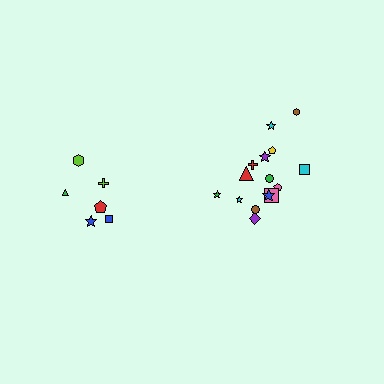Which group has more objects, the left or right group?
The right group.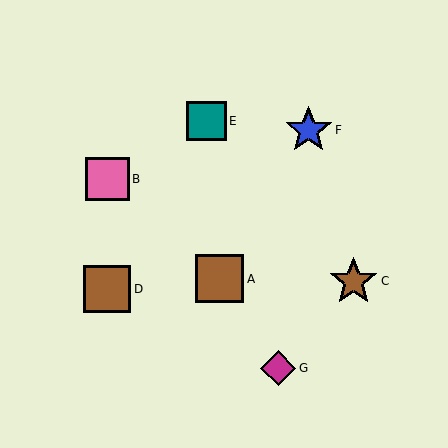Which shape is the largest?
The brown star (labeled C) is the largest.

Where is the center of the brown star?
The center of the brown star is at (354, 281).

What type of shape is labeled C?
Shape C is a brown star.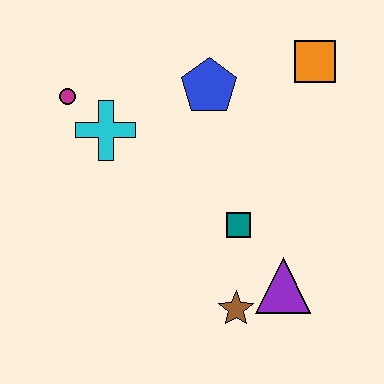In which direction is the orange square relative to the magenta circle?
The orange square is to the right of the magenta circle.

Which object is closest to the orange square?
The blue pentagon is closest to the orange square.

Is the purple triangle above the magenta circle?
No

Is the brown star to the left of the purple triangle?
Yes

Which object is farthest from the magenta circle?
The purple triangle is farthest from the magenta circle.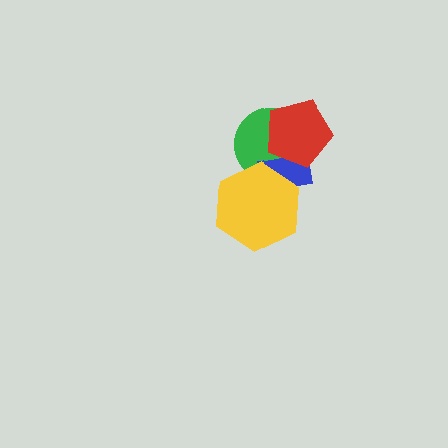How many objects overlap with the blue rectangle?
3 objects overlap with the blue rectangle.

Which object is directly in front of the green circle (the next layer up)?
The blue rectangle is directly in front of the green circle.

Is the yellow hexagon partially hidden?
No, no other shape covers it.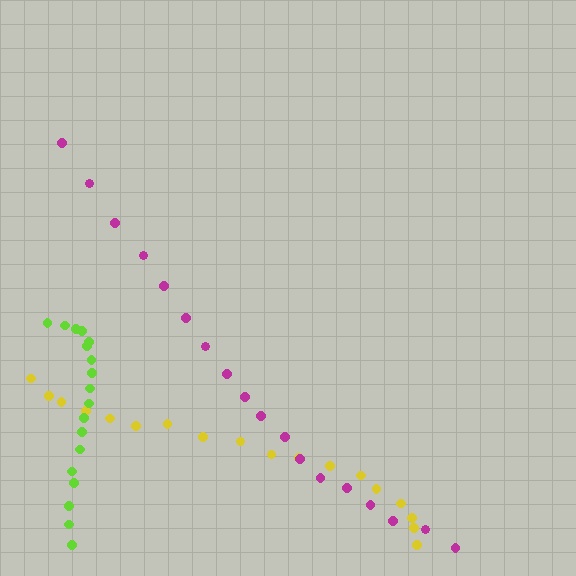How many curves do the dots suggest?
There are 3 distinct paths.